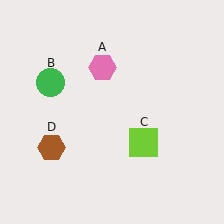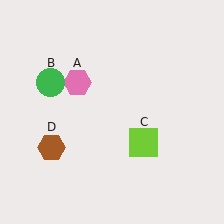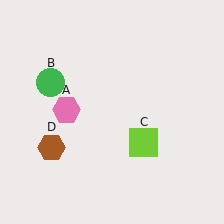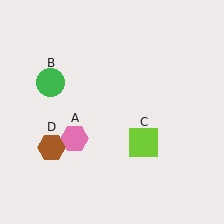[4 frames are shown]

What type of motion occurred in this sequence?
The pink hexagon (object A) rotated counterclockwise around the center of the scene.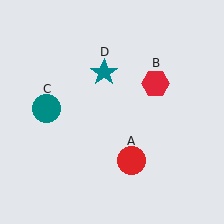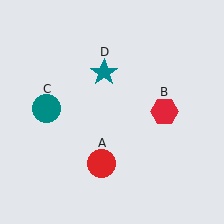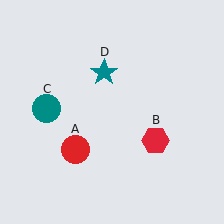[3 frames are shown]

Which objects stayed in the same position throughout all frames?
Teal circle (object C) and teal star (object D) remained stationary.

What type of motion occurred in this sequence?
The red circle (object A), red hexagon (object B) rotated clockwise around the center of the scene.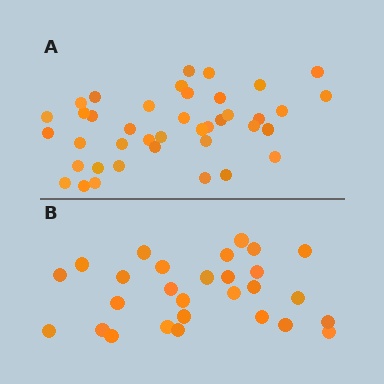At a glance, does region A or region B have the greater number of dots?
Region A (the top region) has more dots.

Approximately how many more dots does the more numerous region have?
Region A has roughly 12 or so more dots than region B.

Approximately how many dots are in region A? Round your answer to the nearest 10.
About 40 dots.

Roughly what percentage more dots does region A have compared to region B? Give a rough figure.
About 45% more.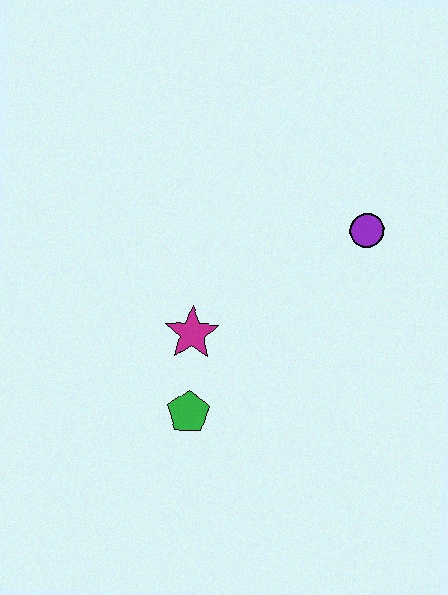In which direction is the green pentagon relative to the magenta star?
The green pentagon is below the magenta star.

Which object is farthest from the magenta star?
The purple circle is farthest from the magenta star.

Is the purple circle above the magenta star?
Yes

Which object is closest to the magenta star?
The green pentagon is closest to the magenta star.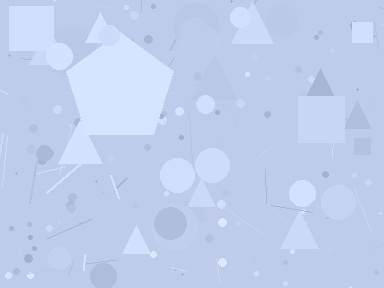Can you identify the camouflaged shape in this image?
The camouflaged shape is a pentagon.